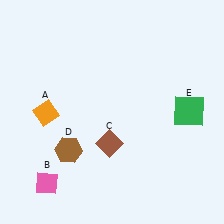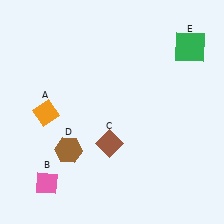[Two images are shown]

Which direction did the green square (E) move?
The green square (E) moved up.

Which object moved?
The green square (E) moved up.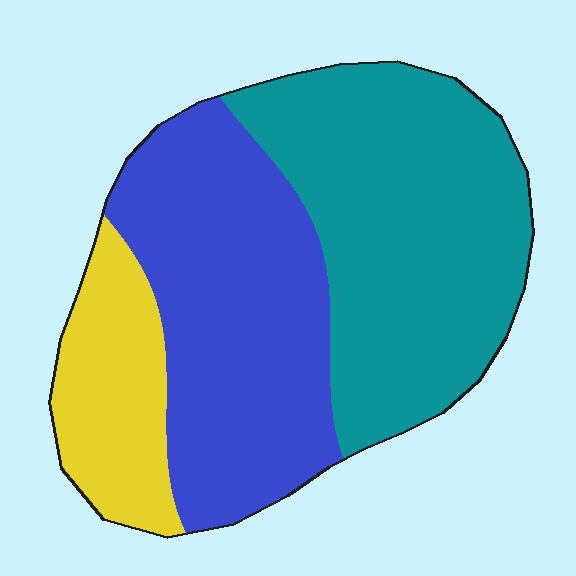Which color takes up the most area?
Teal, at roughly 45%.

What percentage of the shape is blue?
Blue covers around 40% of the shape.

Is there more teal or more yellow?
Teal.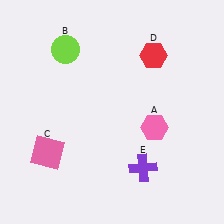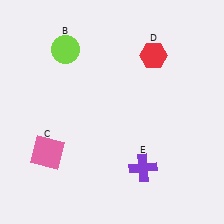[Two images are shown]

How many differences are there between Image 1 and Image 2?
There is 1 difference between the two images.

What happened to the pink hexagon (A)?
The pink hexagon (A) was removed in Image 2. It was in the bottom-right area of Image 1.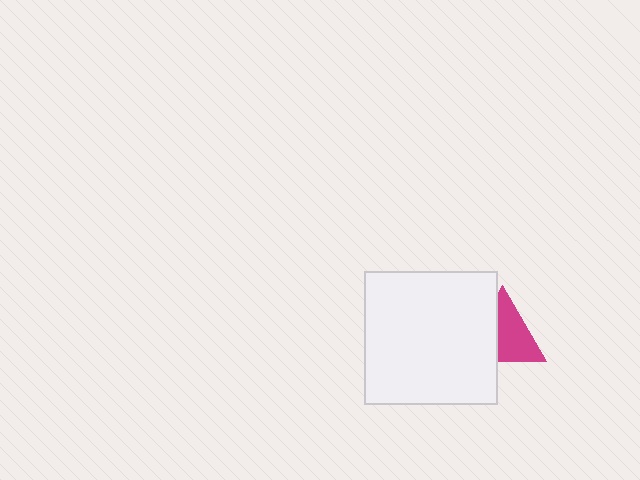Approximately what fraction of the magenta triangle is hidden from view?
Roughly 39% of the magenta triangle is hidden behind the white square.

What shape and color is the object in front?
The object in front is a white square.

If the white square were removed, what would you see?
You would see the complete magenta triangle.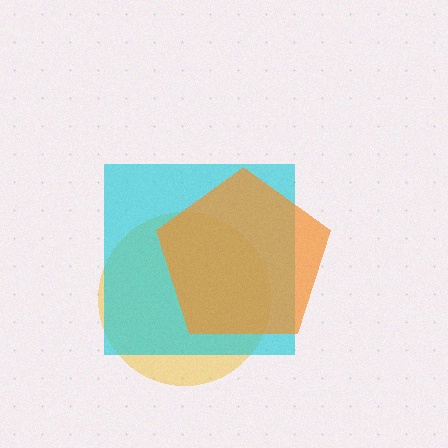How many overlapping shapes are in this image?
There are 3 overlapping shapes in the image.